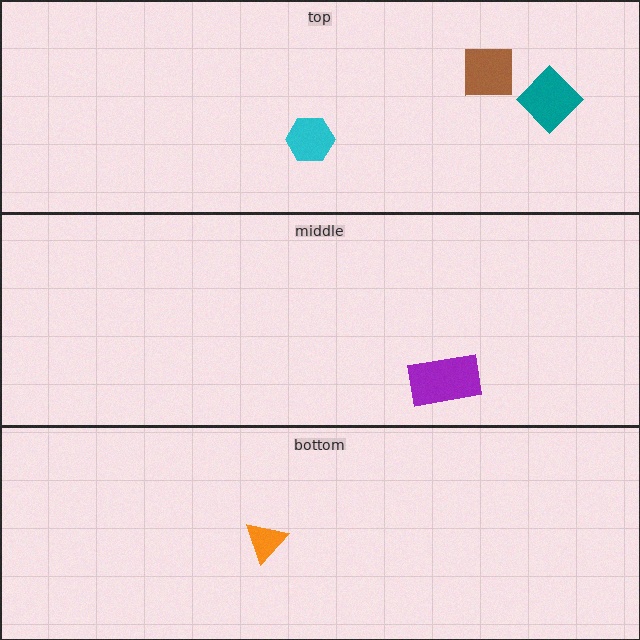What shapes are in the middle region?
The purple rectangle.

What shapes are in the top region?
The teal diamond, the cyan hexagon, the brown square.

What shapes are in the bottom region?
The orange triangle.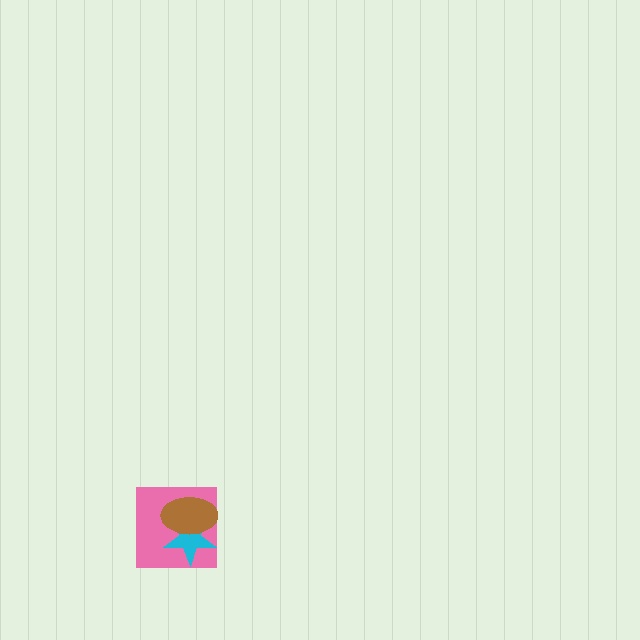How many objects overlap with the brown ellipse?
2 objects overlap with the brown ellipse.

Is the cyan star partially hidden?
Yes, it is partially covered by another shape.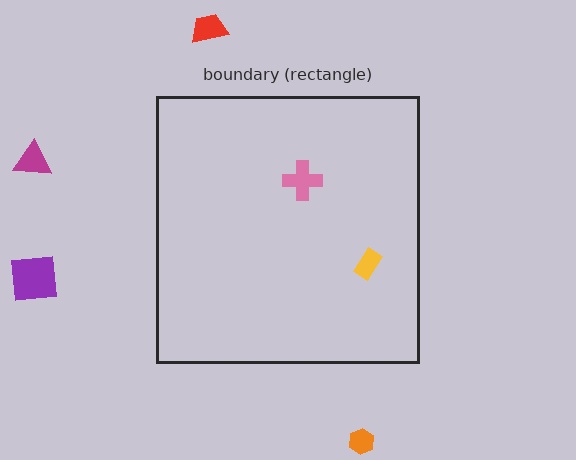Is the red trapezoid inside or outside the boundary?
Outside.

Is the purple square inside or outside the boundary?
Outside.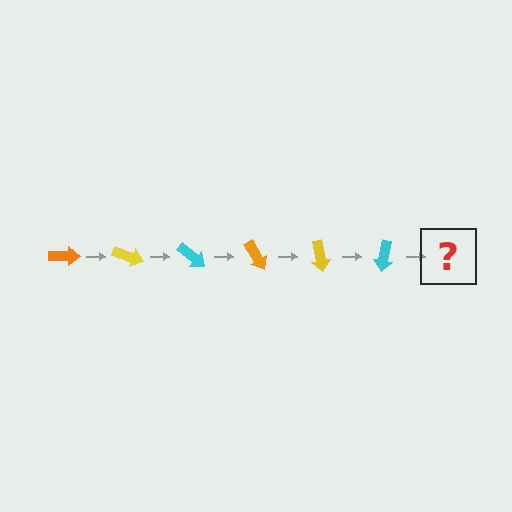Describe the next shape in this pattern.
It should be an orange arrow, rotated 120 degrees from the start.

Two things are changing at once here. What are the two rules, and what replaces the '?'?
The two rules are that it rotates 20 degrees each step and the color cycles through orange, yellow, and cyan. The '?' should be an orange arrow, rotated 120 degrees from the start.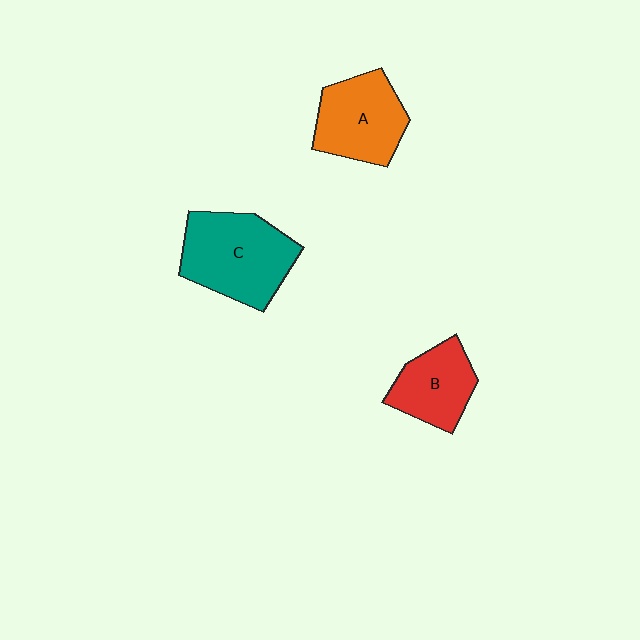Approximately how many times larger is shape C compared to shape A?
Approximately 1.3 times.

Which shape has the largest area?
Shape C (teal).